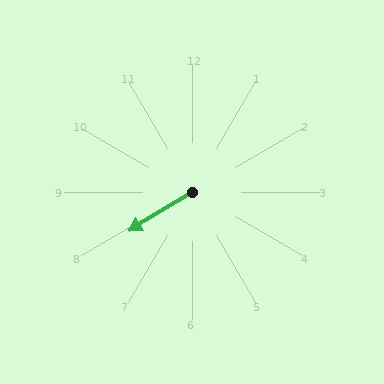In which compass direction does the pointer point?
Southwest.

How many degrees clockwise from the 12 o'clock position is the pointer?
Approximately 239 degrees.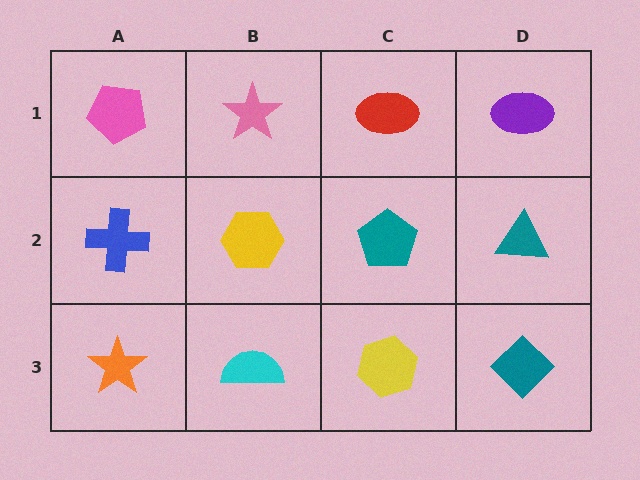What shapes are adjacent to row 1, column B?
A yellow hexagon (row 2, column B), a pink pentagon (row 1, column A), a red ellipse (row 1, column C).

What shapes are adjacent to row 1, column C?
A teal pentagon (row 2, column C), a pink star (row 1, column B), a purple ellipse (row 1, column D).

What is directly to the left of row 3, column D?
A yellow hexagon.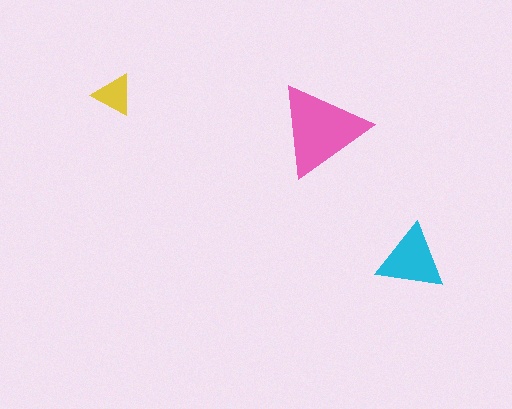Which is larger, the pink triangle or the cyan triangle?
The pink one.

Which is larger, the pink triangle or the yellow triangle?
The pink one.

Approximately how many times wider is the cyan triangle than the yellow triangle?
About 1.5 times wider.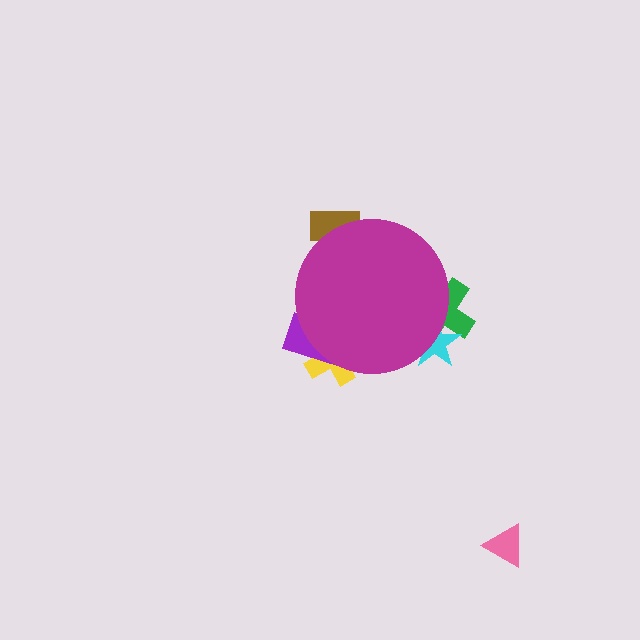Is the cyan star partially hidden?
Yes, the cyan star is partially hidden behind the magenta circle.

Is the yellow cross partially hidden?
Yes, the yellow cross is partially hidden behind the magenta circle.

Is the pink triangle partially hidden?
No, the pink triangle is fully visible.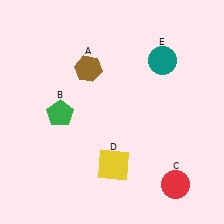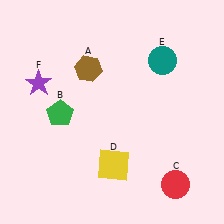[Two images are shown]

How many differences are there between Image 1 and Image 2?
There is 1 difference between the two images.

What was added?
A purple star (F) was added in Image 2.